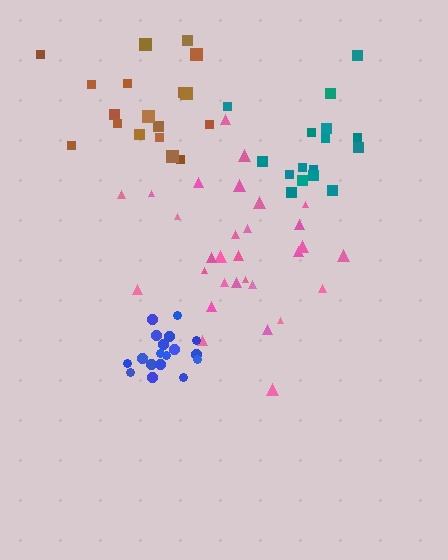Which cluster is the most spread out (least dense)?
Pink.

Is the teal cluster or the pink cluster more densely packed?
Teal.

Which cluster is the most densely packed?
Blue.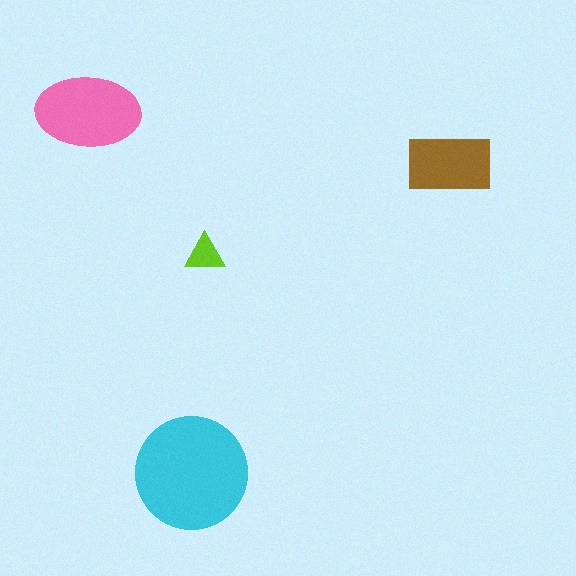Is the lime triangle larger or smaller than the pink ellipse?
Smaller.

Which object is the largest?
The cyan circle.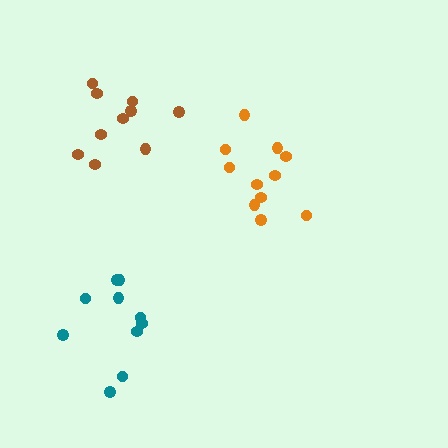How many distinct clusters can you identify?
There are 3 distinct clusters.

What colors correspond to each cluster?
The clusters are colored: teal, brown, orange.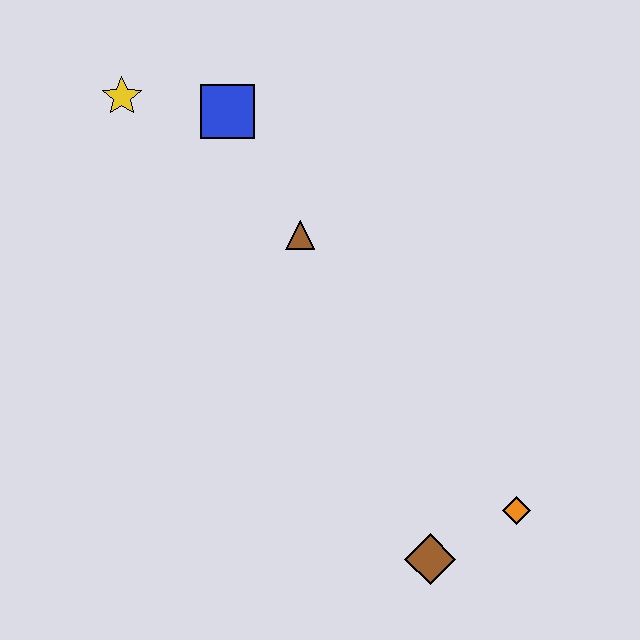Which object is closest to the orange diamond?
The brown diamond is closest to the orange diamond.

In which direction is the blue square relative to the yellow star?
The blue square is to the right of the yellow star.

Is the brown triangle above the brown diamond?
Yes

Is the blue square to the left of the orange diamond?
Yes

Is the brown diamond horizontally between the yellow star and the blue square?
No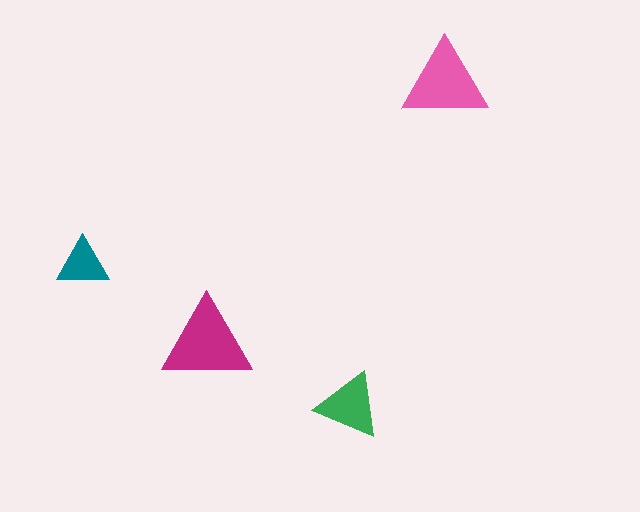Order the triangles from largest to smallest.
the magenta one, the pink one, the green one, the teal one.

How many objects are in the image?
There are 4 objects in the image.